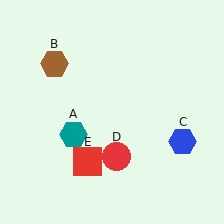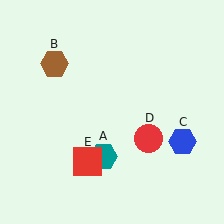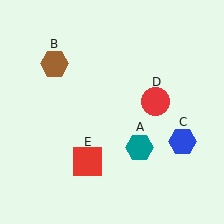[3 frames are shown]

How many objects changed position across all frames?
2 objects changed position: teal hexagon (object A), red circle (object D).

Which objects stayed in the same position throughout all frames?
Brown hexagon (object B) and blue hexagon (object C) and red square (object E) remained stationary.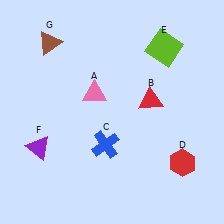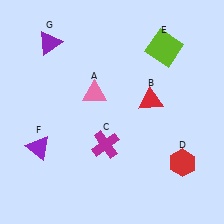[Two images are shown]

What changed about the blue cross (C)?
In Image 1, C is blue. In Image 2, it changed to magenta.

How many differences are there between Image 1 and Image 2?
There are 2 differences between the two images.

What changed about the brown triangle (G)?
In Image 1, G is brown. In Image 2, it changed to purple.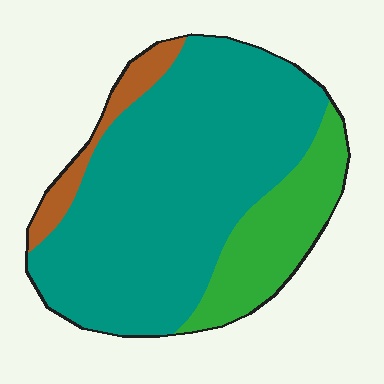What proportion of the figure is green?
Green takes up between a sixth and a third of the figure.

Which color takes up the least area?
Brown, at roughly 10%.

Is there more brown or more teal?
Teal.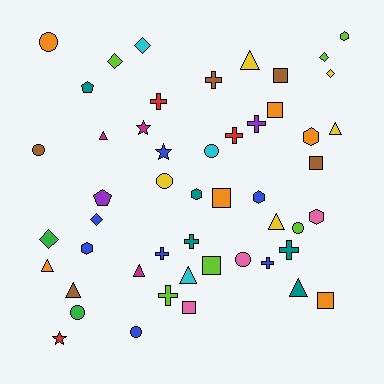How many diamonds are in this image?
There are 6 diamonds.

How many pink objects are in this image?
There are 3 pink objects.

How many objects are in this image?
There are 50 objects.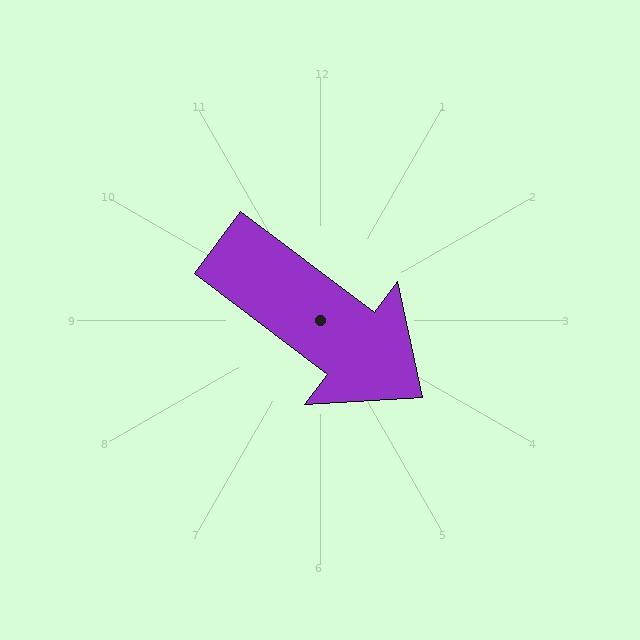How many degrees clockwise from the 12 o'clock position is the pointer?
Approximately 127 degrees.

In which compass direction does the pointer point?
Southeast.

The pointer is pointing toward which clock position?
Roughly 4 o'clock.